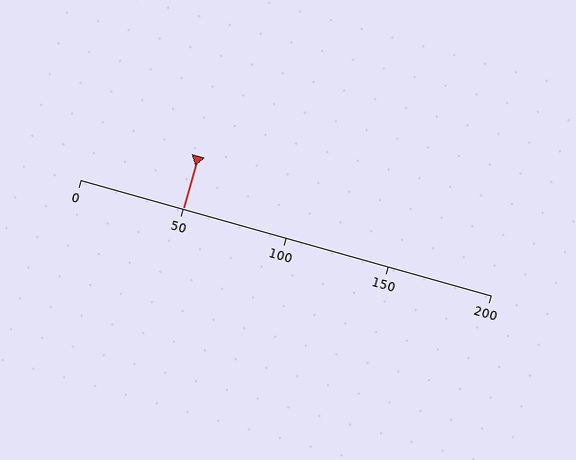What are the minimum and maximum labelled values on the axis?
The axis runs from 0 to 200.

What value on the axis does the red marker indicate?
The marker indicates approximately 50.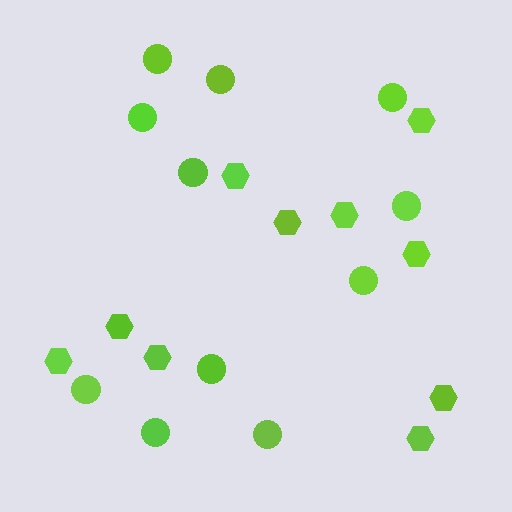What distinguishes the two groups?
There are 2 groups: one group of hexagons (10) and one group of circles (11).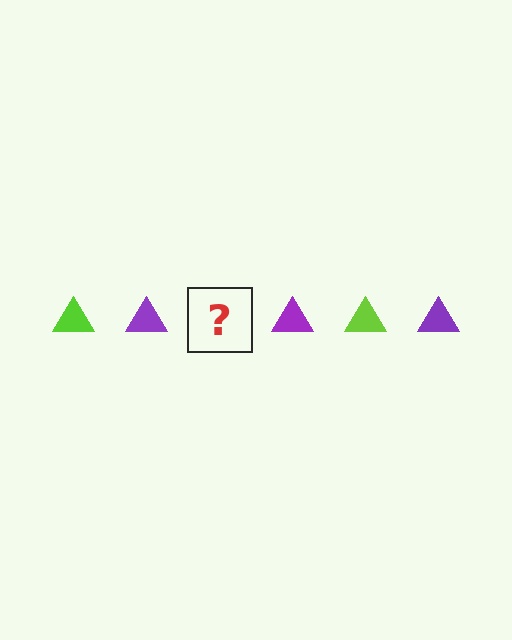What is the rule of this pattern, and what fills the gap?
The rule is that the pattern cycles through lime, purple triangles. The gap should be filled with a lime triangle.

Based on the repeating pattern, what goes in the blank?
The blank should be a lime triangle.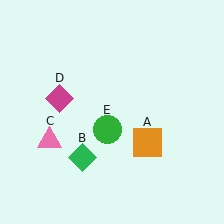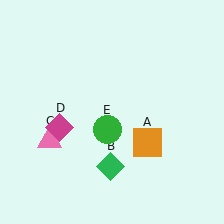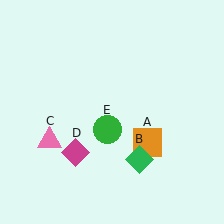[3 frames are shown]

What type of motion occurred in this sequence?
The green diamond (object B), magenta diamond (object D) rotated counterclockwise around the center of the scene.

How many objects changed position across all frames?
2 objects changed position: green diamond (object B), magenta diamond (object D).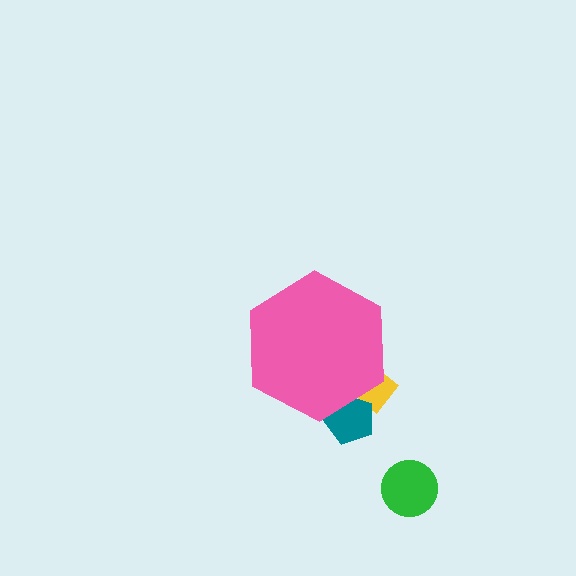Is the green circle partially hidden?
No, the green circle is fully visible.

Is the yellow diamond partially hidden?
Yes, the yellow diamond is partially hidden behind the pink hexagon.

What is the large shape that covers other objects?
A pink hexagon.